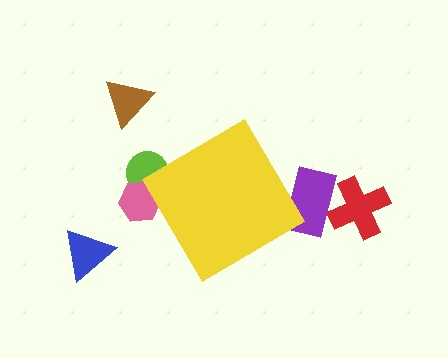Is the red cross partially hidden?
No, the red cross is fully visible.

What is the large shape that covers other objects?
A yellow diamond.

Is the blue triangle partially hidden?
No, the blue triangle is fully visible.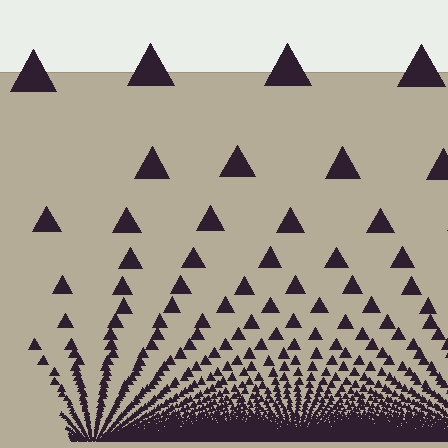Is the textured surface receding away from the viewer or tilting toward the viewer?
The surface appears to tilt toward the viewer. Texture elements get larger and sparser toward the top.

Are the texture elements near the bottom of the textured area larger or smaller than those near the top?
Smaller. The gradient is inverted — elements near the bottom are smaller and denser.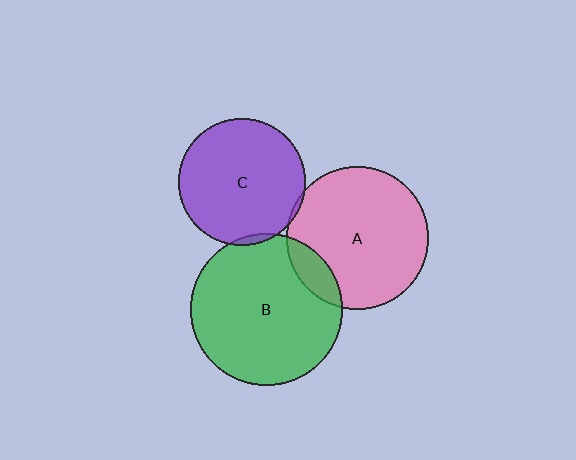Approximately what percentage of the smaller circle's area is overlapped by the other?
Approximately 5%.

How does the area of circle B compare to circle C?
Approximately 1.4 times.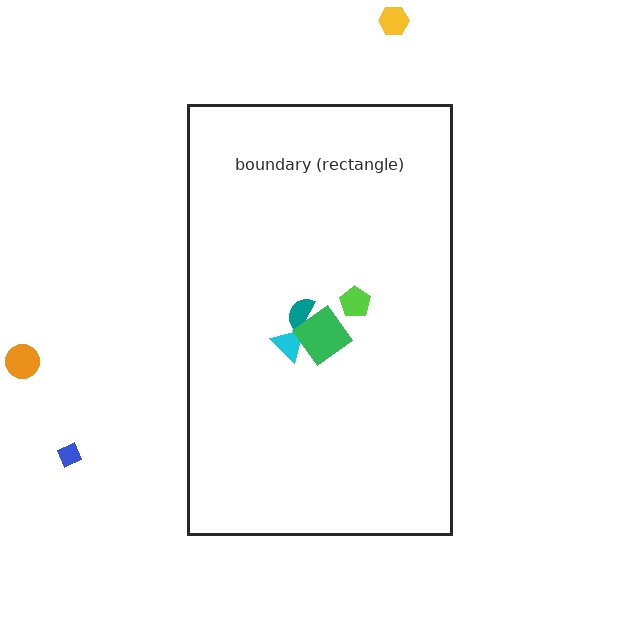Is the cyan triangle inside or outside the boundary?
Inside.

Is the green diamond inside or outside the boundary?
Inside.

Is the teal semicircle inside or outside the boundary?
Inside.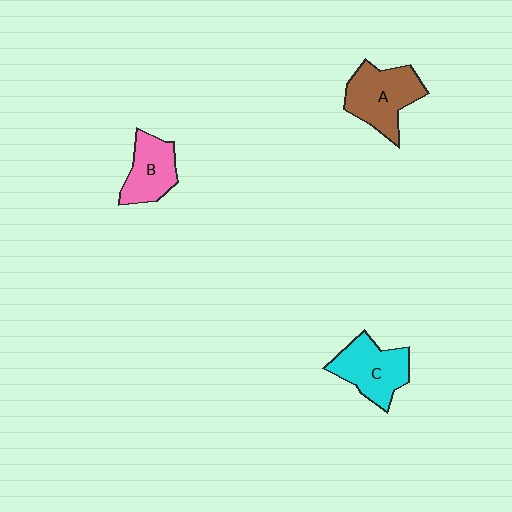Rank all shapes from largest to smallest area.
From largest to smallest: A (brown), C (cyan), B (pink).